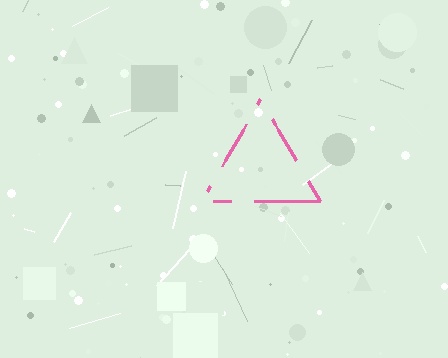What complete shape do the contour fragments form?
The contour fragments form a triangle.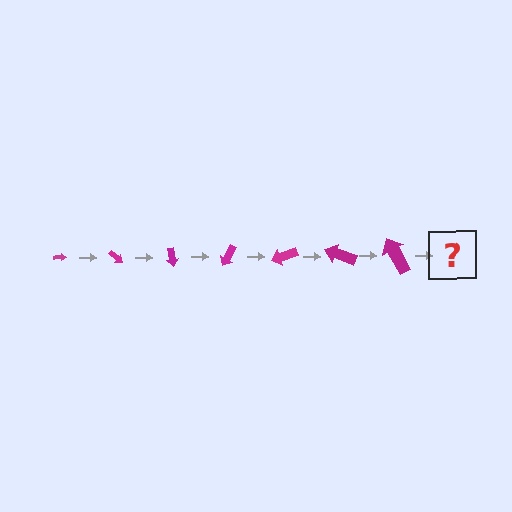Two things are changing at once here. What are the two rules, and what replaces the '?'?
The two rules are that the arrow grows larger each step and it rotates 40 degrees each step. The '?' should be an arrow, larger than the previous one and rotated 280 degrees from the start.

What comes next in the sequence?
The next element should be an arrow, larger than the previous one and rotated 280 degrees from the start.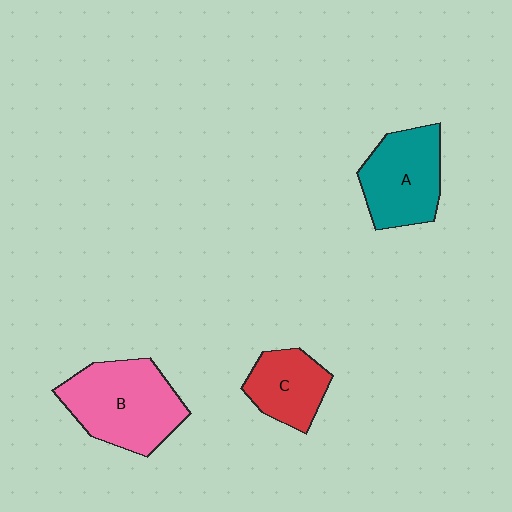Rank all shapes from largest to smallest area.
From largest to smallest: B (pink), A (teal), C (red).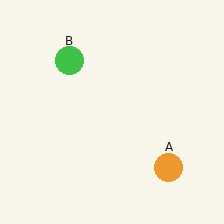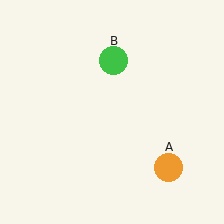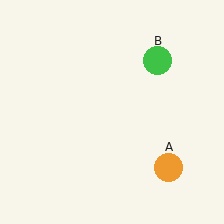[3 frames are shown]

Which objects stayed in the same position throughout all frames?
Orange circle (object A) remained stationary.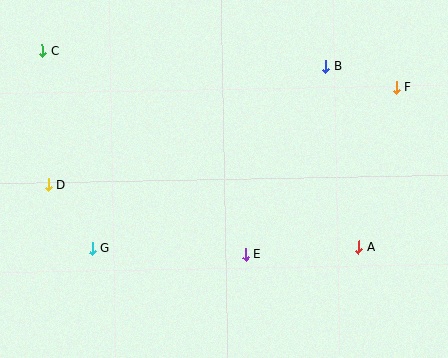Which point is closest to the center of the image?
Point E at (245, 254) is closest to the center.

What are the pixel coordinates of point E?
Point E is at (245, 254).